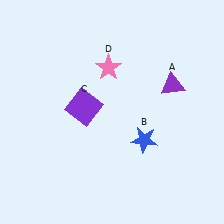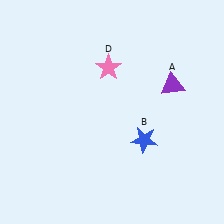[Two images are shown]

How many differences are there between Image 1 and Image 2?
There is 1 difference between the two images.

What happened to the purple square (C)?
The purple square (C) was removed in Image 2. It was in the top-left area of Image 1.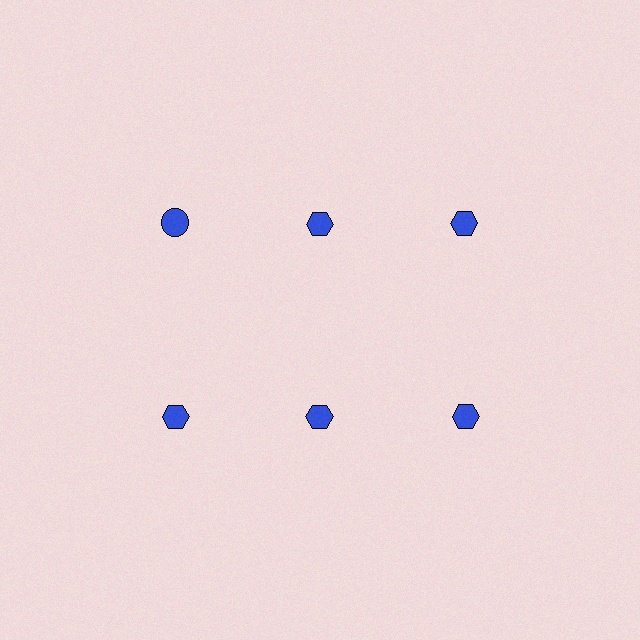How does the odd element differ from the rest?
It has a different shape: circle instead of hexagon.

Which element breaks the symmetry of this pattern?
The blue circle in the top row, leftmost column breaks the symmetry. All other shapes are blue hexagons.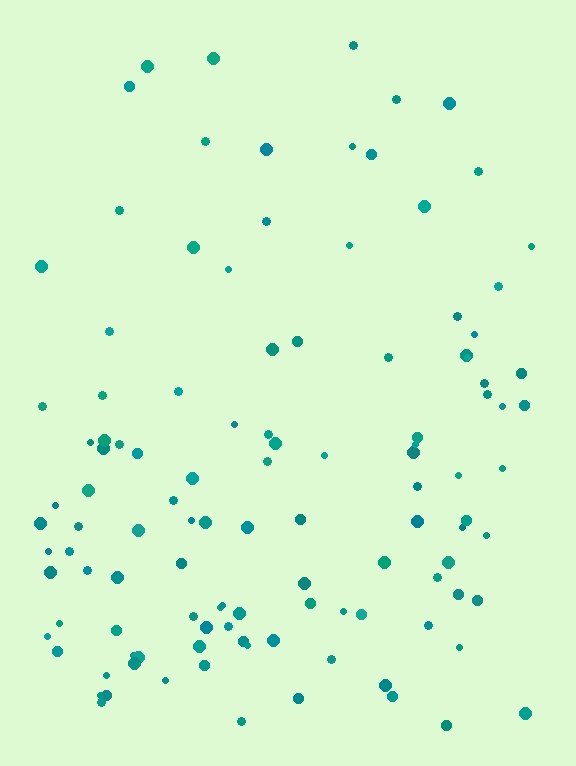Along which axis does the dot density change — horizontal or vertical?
Vertical.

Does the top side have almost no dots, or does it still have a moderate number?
Still a moderate number, just noticeably fewer than the bottom.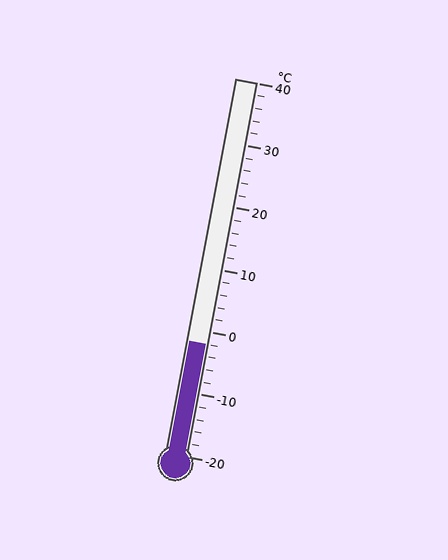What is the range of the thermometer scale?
The thermometer scale ranges from -20°C to 40°C.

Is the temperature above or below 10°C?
The temperature is below 10°C.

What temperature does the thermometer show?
The thermometer shows approximately -2°C.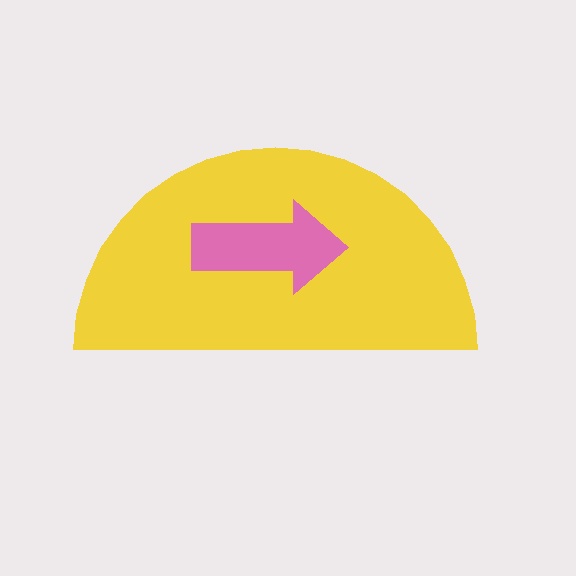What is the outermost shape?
The yellow semicircle.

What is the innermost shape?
The pink arrow.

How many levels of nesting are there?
2.